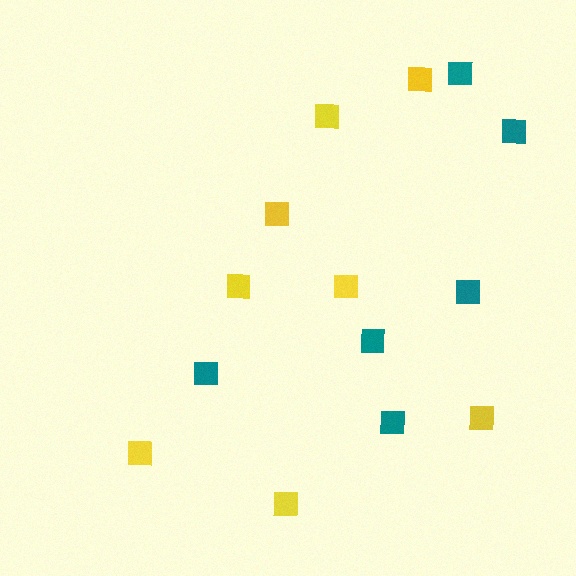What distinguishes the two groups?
There are 2 groups: one group of yellow squares (8) and one group of teal squares (6).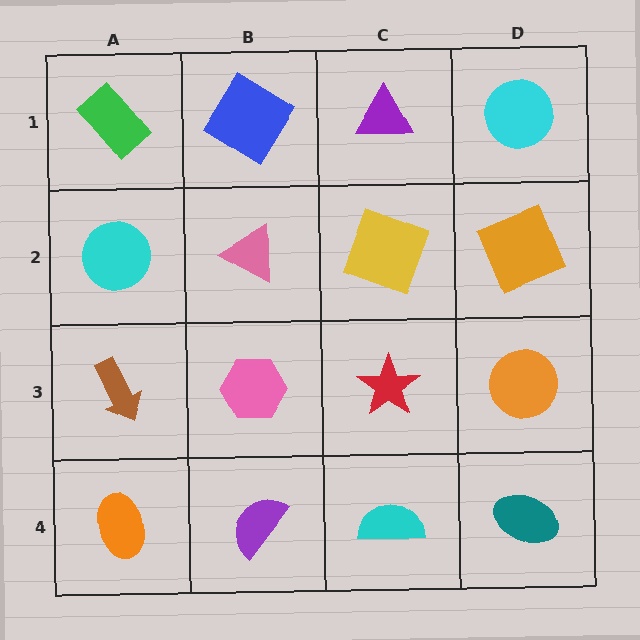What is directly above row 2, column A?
A green rectangle.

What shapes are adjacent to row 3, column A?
A cyan circle (row 2, column A), an orange ellipse (row 4, column A), a pink hexagon (row 3, column B).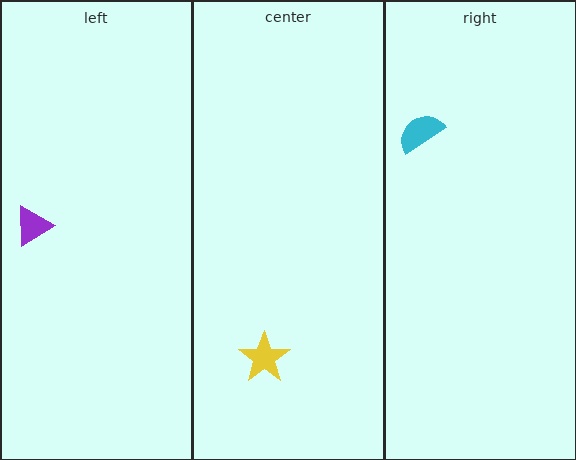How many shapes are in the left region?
1.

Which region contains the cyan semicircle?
The right region.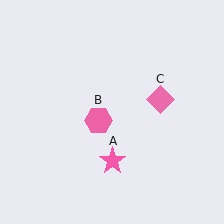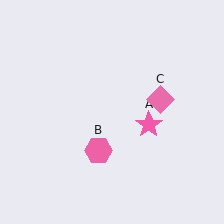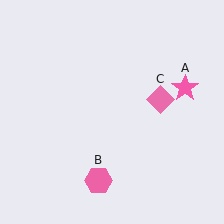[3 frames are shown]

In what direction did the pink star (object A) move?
The pink star (object A) moved up and to the right.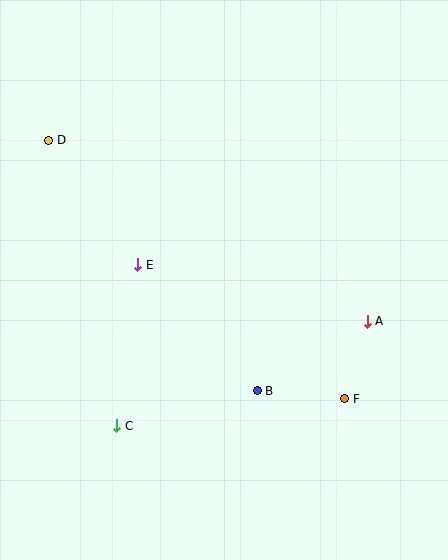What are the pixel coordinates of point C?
Point C is at (117, 426).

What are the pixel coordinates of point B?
Point B is at (257, 391).